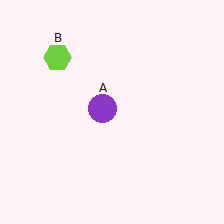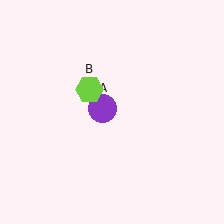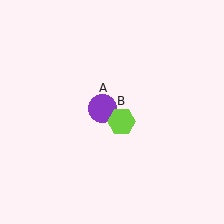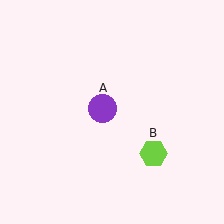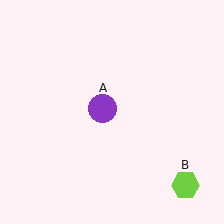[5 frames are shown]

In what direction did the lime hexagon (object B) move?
The lime hexagon (object B) moved down and to the right.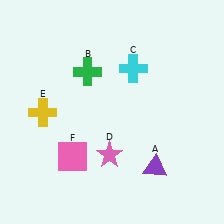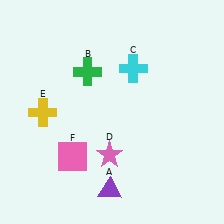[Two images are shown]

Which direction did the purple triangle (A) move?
The purple triangle (A) moved left.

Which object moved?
The purple triangle (A) moved left.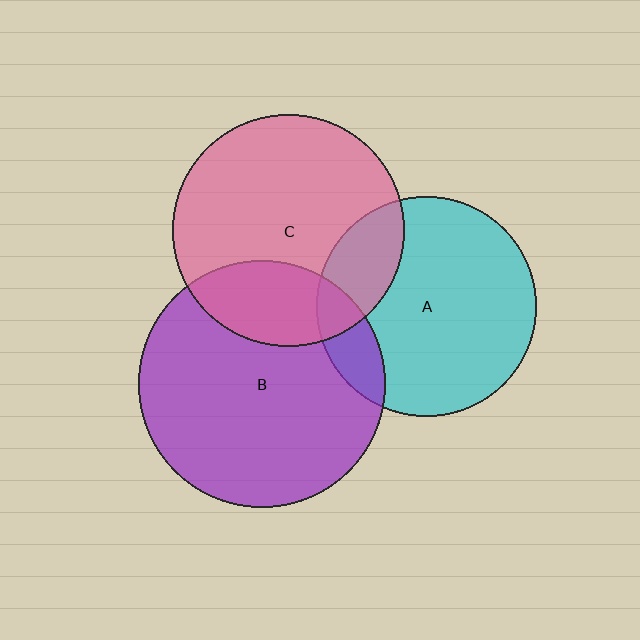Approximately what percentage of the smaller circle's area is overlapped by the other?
Approximately 20%.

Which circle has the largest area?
Circle B (purple).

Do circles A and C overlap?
Yes.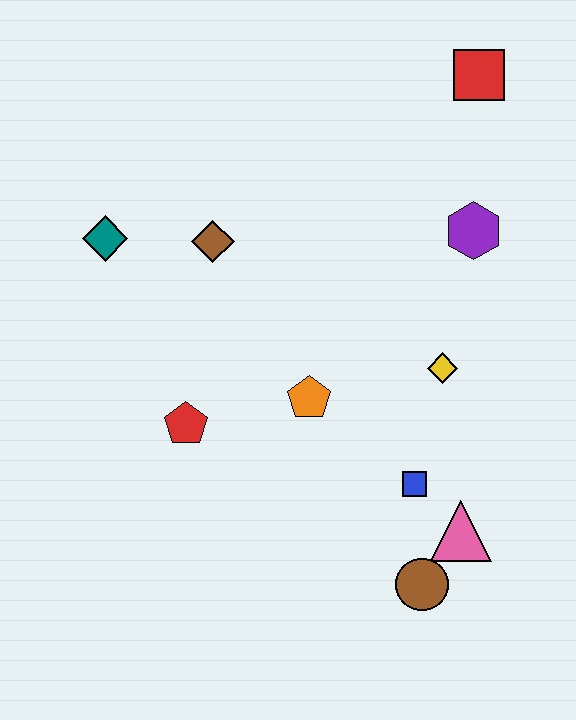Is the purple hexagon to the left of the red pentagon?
No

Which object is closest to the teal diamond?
The brown diamond is closest to the teal diamond.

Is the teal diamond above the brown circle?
Yes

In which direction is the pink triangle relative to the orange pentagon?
The pink triangle is to the right of the orange pentagon.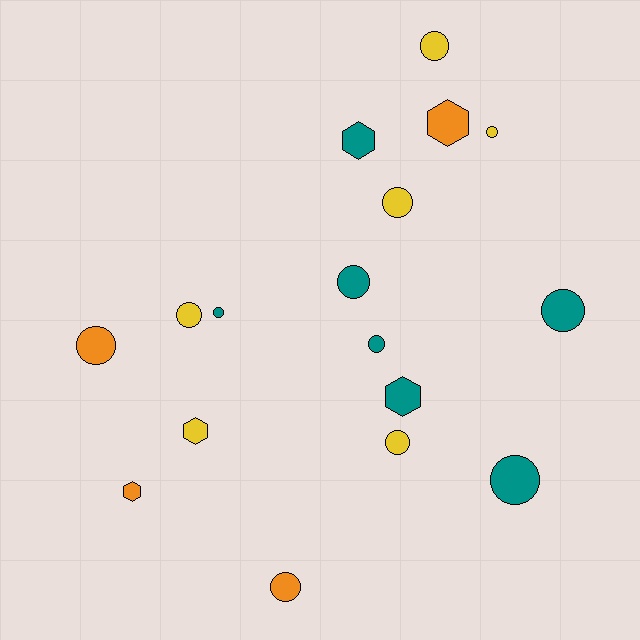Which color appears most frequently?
Teal, with 7 objects.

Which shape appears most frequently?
Circle, with 12 objects.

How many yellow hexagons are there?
There is 1 yellow hexagon.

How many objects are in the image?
There are 17 objects.